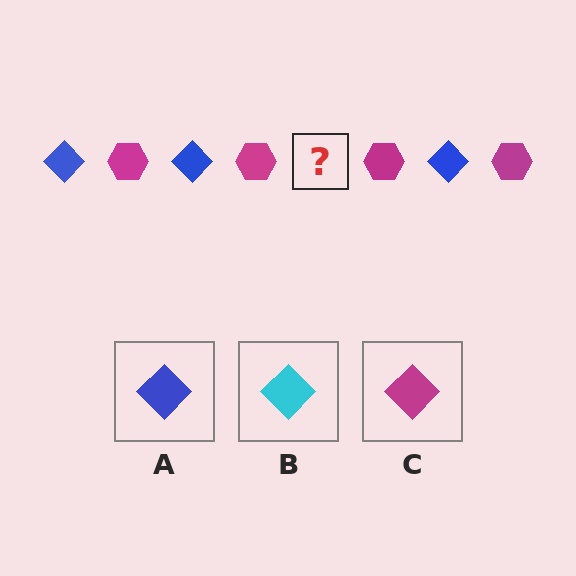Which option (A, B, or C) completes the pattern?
A.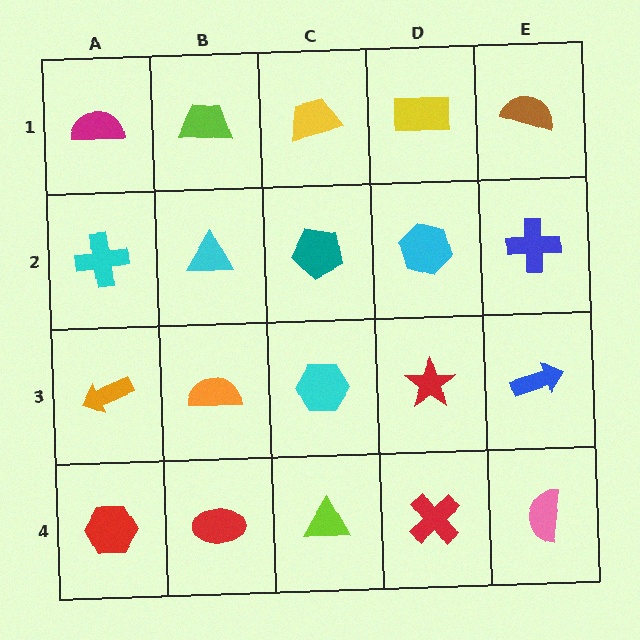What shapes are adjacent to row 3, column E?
A blue cross (row 2, column E), a pink semicircle (row 4, column E), a red star (row 3, column D).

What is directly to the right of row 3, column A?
An orange semicircle.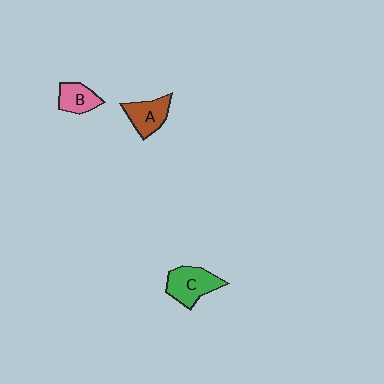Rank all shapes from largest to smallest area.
From largest to smallest: C (green), A (brown), B (pink).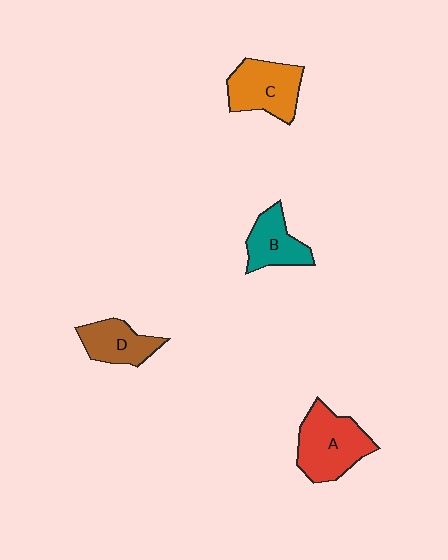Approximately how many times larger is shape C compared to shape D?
Approximately 1.3 times.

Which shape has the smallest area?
Shape B (teal).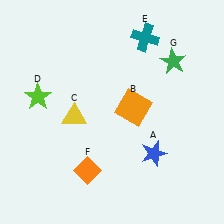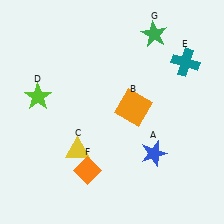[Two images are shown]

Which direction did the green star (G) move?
The green star (G) moved up.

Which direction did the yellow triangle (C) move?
The yellow triangle (C) moved down.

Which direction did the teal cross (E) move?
The teal cross (E) moved right.